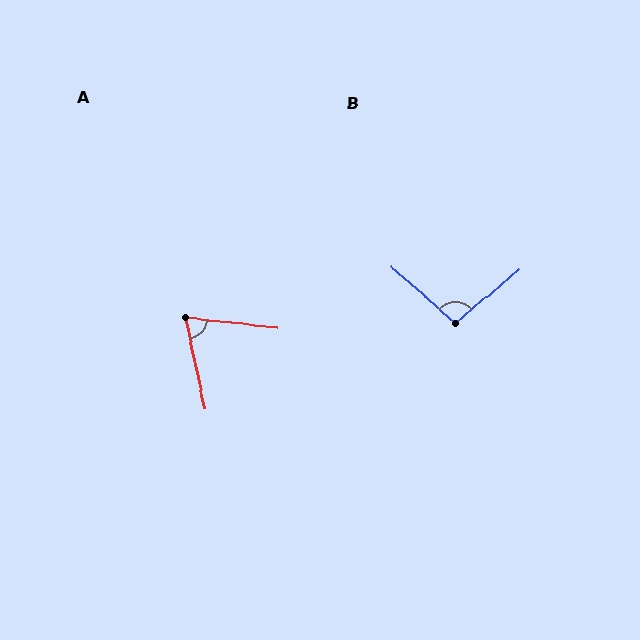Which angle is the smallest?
A, at approximately 72 degrees.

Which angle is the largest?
B, at approximately 99 degrees.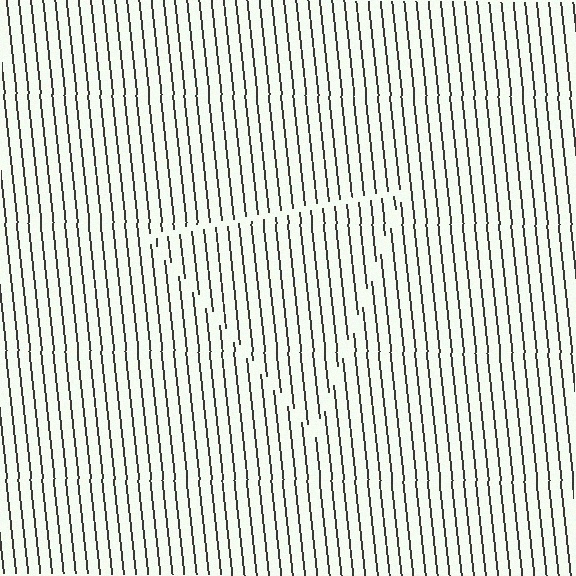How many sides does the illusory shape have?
3 sides — the line-ends trace a triangle.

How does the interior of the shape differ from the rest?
The interior of the shape contains the same grating, shifted by half a period — the contour is defined by the phase discontinuity where line-ends from the inner and outer gratings abut.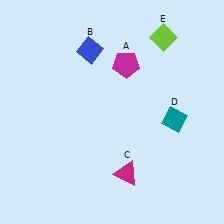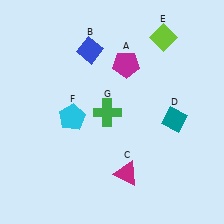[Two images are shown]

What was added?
A cyan pentagon (F), a green cross (G) were added in Image 2.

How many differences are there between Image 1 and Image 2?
There are 2 differences between the two images.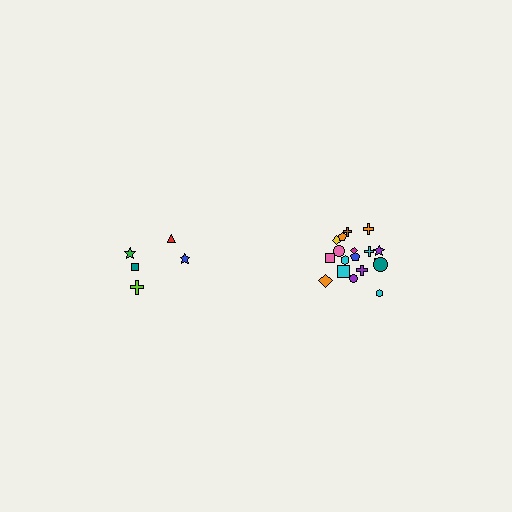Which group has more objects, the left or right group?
The right group.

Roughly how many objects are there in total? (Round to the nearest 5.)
Roughly 25 objects in total.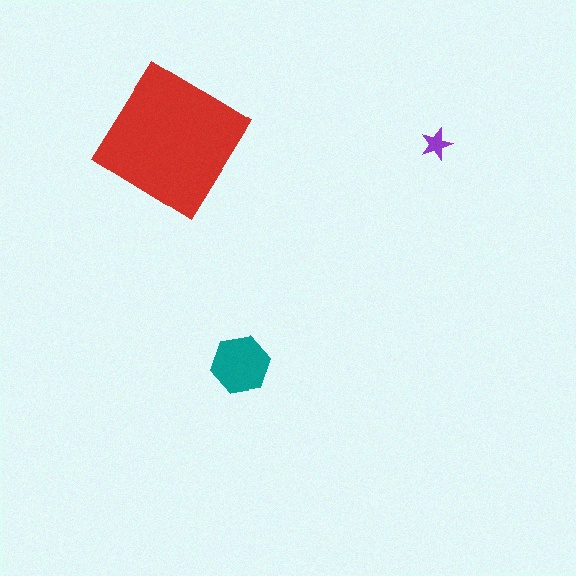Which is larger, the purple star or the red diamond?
The red diamond.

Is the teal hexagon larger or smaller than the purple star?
Larger.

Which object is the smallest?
The purple star.